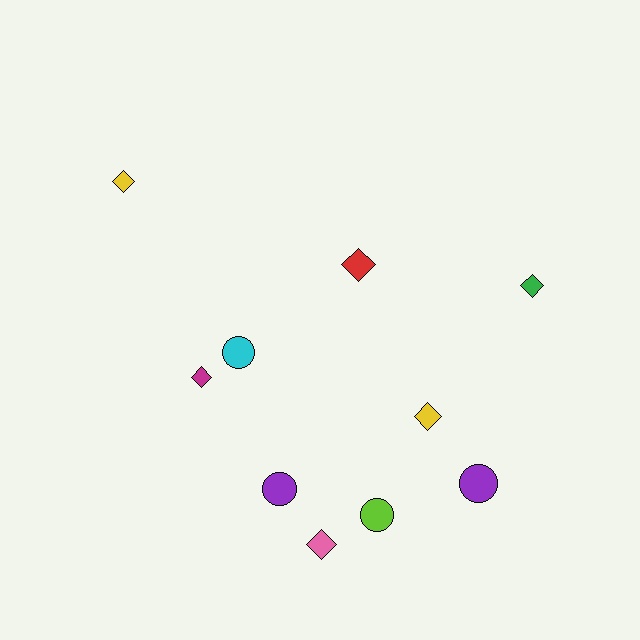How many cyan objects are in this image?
There is 1 cyan object.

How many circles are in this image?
There are 4 circles.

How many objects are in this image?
There are 10 objects.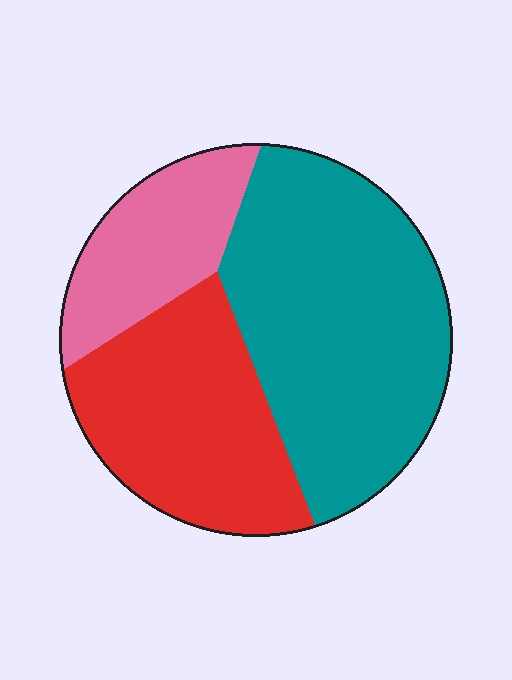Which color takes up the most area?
Teal, at roughly 50%.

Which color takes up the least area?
Pink, at roughly 20%.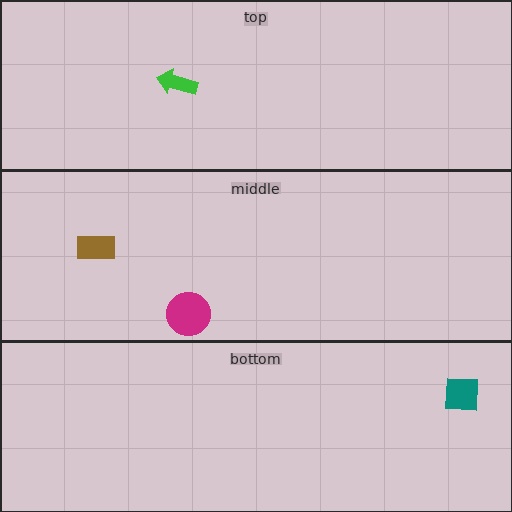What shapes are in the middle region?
The magenta circle, the brown rectangle.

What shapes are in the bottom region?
The teal square.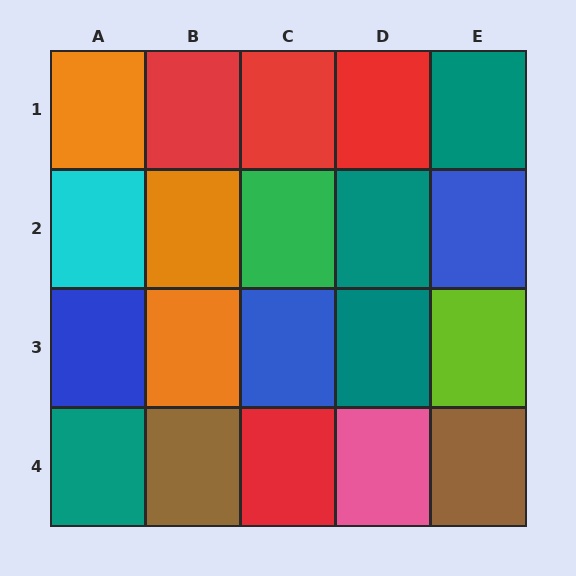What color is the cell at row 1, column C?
Red.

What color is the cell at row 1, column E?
Teal.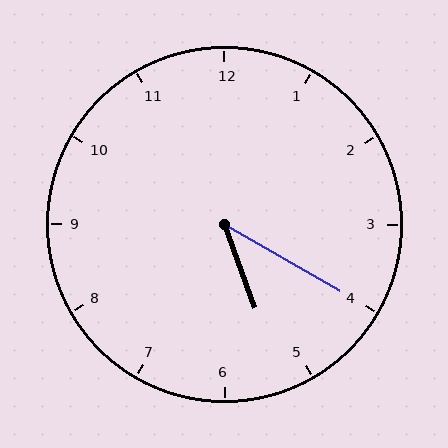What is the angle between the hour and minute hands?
Approximately 40 degrees.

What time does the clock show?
5:20.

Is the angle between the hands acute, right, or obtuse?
It is acute.